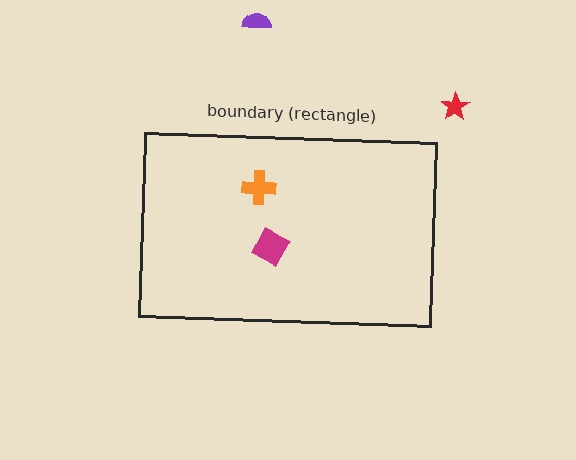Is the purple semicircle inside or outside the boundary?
Outside.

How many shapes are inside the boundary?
2 inside, 2 outside.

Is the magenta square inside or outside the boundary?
Inside.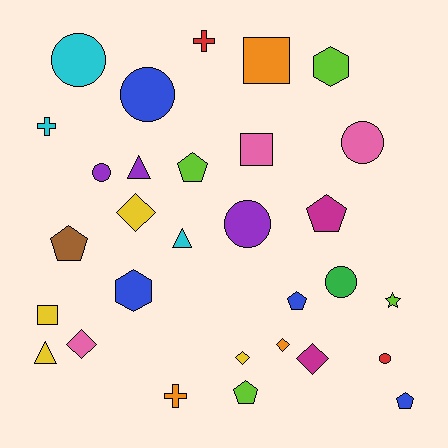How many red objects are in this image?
There are 2 red objects.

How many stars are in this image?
There is 1 star.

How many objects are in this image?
There are 30 objects.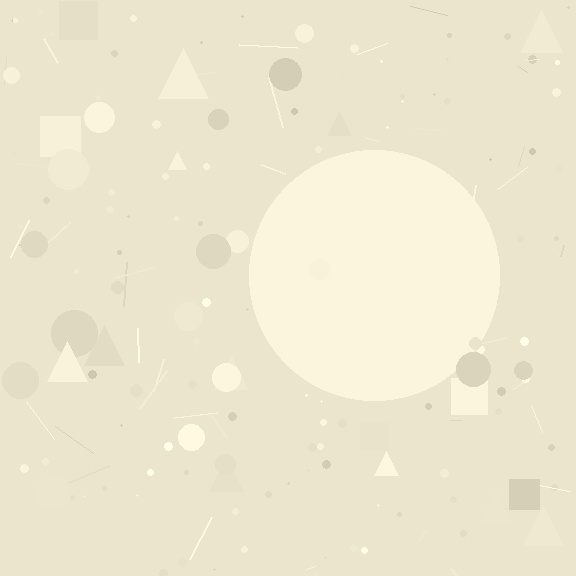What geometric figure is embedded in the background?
A circle is embedded in the background.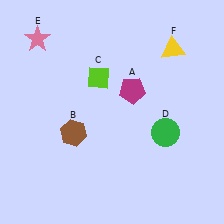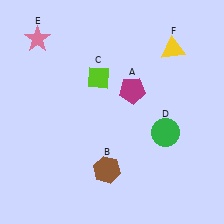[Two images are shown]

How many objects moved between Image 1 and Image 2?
1 object moved between the two images.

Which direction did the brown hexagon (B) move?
The brown hexagon (B) moved down.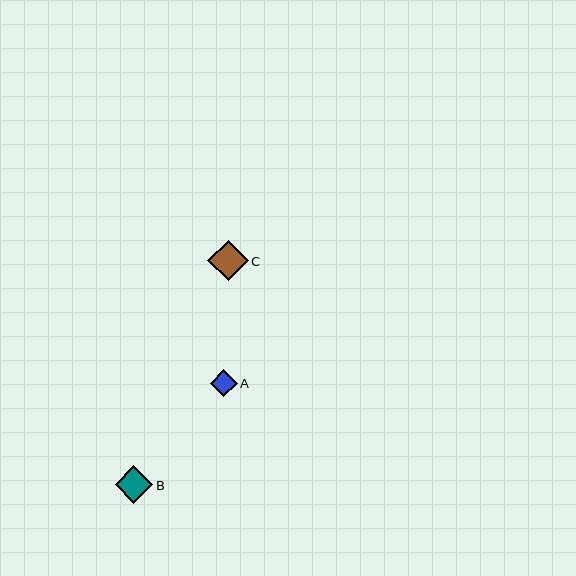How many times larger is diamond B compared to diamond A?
Diamond B is approximately 1.4 times the size of diamond A.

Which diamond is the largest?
Diamond C is the largest with a size of approximately 41 pixels.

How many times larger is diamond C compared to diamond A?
Diamond C is approximately 1.5 times the size of diamond A.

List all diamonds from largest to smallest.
From largest to smallest: C, B, A.